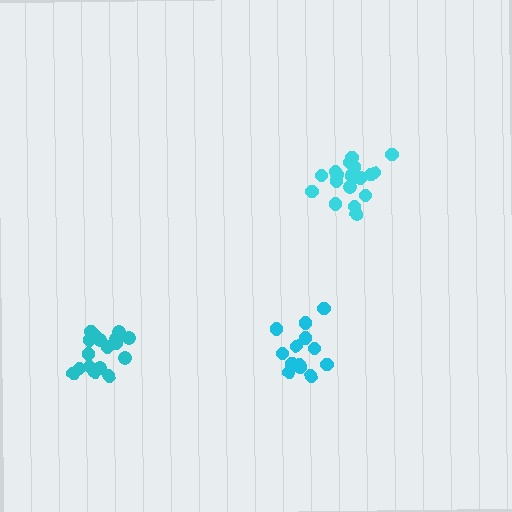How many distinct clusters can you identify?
There are 3 distinct clusters.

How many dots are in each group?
Group 1: 20 dots, Group 2: 17 dots, Group 3: 14 dots (51 total).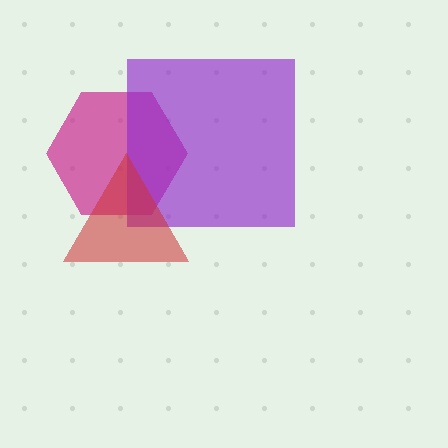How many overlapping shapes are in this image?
There are 3 overlapping shapes in the image.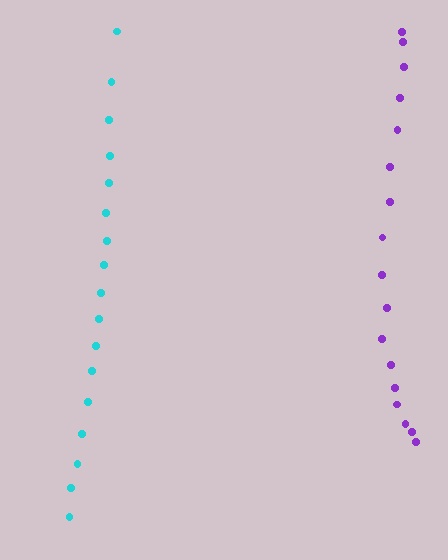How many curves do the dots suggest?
There are 2 distinct paths.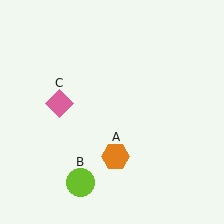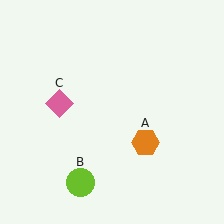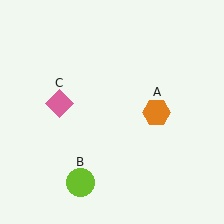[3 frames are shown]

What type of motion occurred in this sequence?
The orange hexagon (object A) rotated counterclockwise around the center of the scene.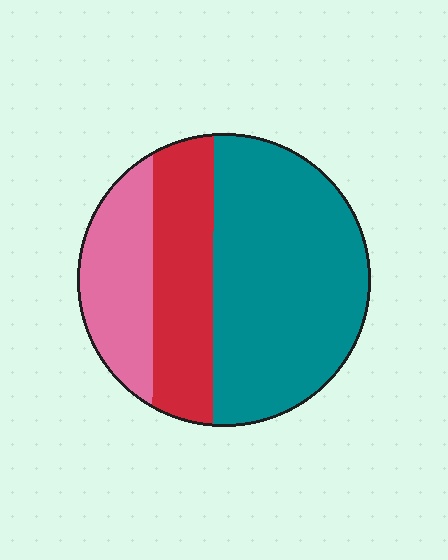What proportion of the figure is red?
Red covers about 25% of the figure.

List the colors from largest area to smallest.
From largest to smallest: teal, red, pink.